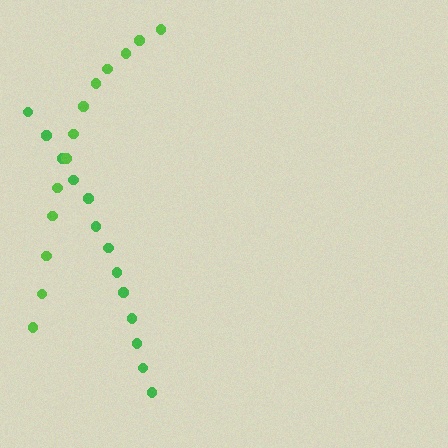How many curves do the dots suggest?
There are 2 distinct paths.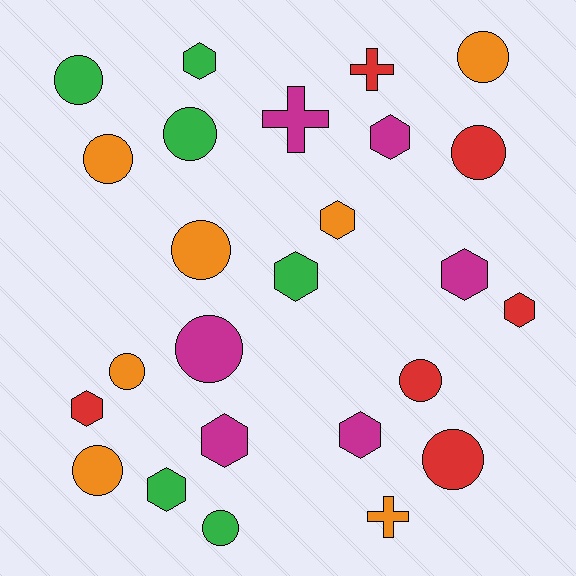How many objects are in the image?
There are 25 objects.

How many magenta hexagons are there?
There are 4 magenta hexagons.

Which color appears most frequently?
Orange, with 7 objects.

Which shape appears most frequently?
Circle, with 12 objects.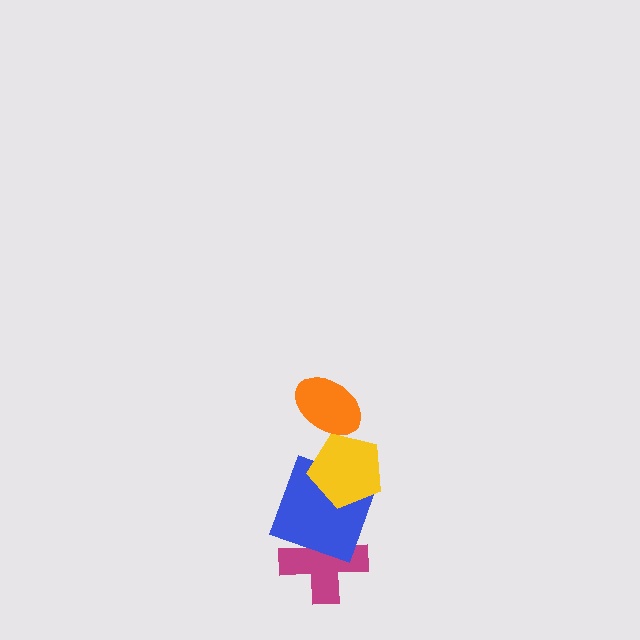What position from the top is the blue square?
The blue square is 3rd from the top.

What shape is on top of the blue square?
The yellow pentagon is on top of the blue square.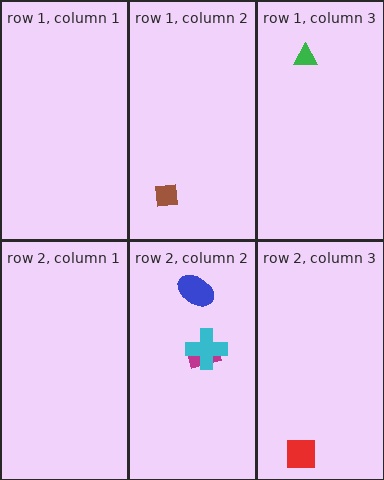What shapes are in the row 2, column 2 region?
The magenta rectangle, the blue ellipse, the cyan cross.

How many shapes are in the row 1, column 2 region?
1.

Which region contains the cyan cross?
The row 2, column 2 region.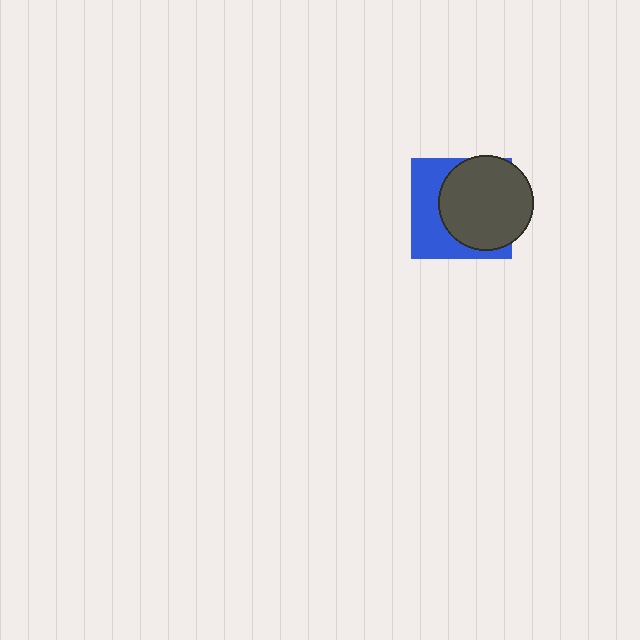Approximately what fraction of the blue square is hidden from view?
Roughly 58% of the blue square is hidden behind the dark gray circle.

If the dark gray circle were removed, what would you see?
You would see the complete blue square.